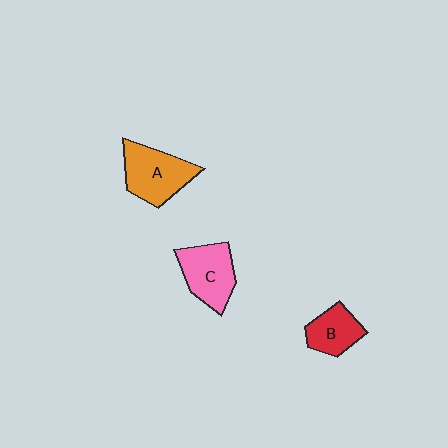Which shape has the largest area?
Shape A (orange).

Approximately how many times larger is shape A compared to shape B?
Approximately 1.5 times.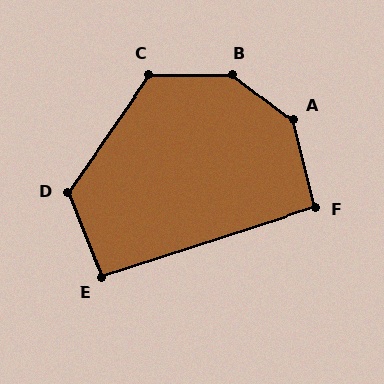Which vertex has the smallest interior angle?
E, at approximately 94 degrees.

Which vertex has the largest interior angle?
B, at approximately 143 degrees.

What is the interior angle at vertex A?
Approximately 141 degrees (obtuse).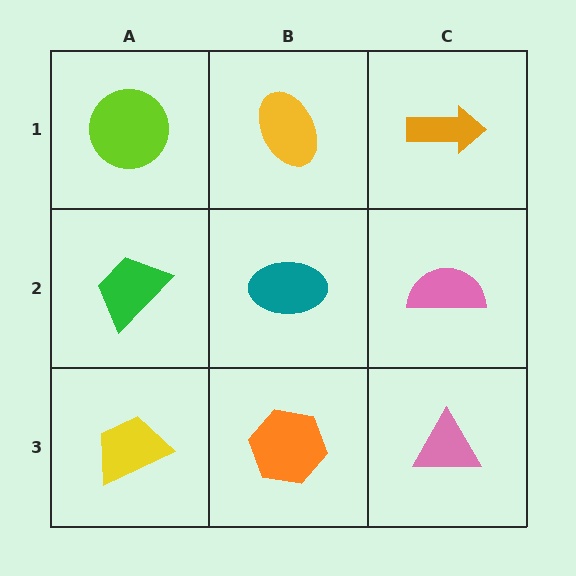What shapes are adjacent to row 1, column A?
A green trapezoid (row 2, column A), a yellow ellipse (row 1, column B).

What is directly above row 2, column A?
A lime circle.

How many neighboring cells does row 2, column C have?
3.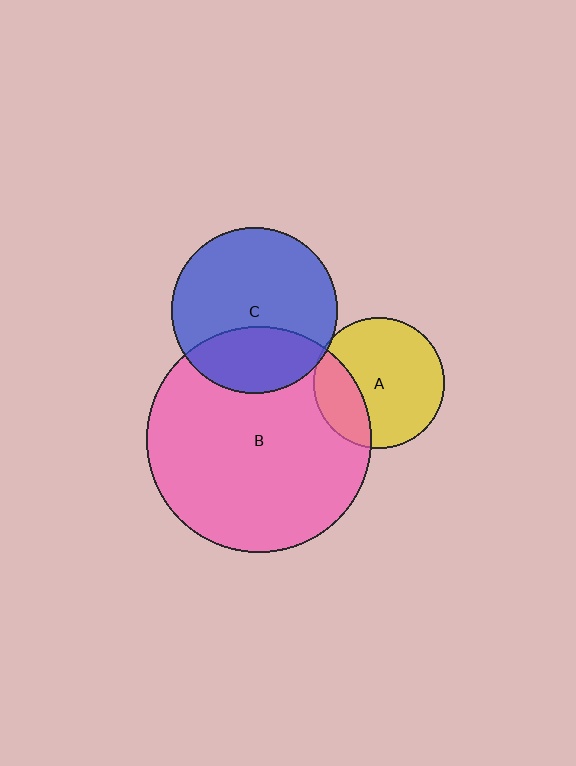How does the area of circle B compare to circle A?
Approximately 3.0 times.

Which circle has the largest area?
Circle B (pink).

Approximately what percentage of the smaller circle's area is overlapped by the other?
Approximately 25%.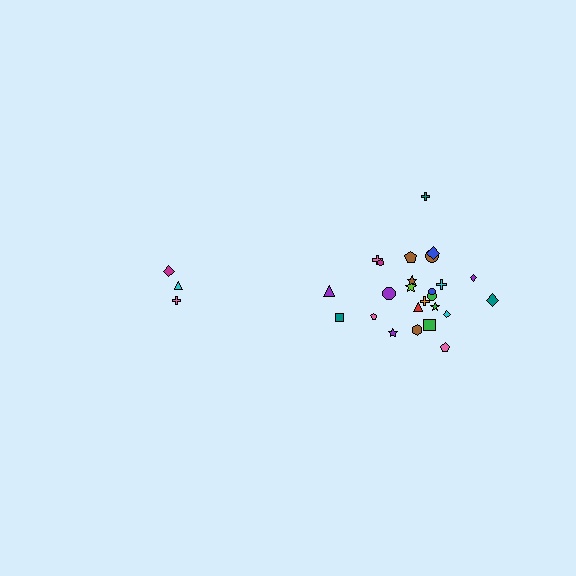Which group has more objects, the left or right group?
The right group.